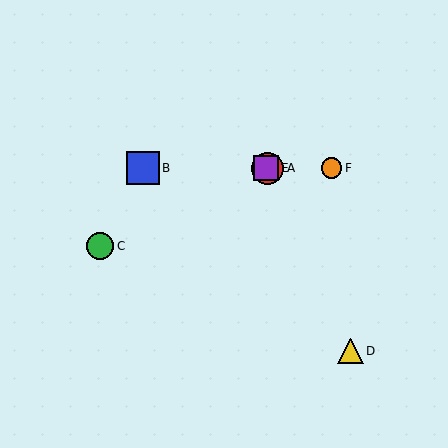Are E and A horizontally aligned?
Yes, both are at y≈168.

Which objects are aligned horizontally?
Objects A, B, E, F are aligned horizontally.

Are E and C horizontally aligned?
No, E is at y≈168 and C is at y≈246.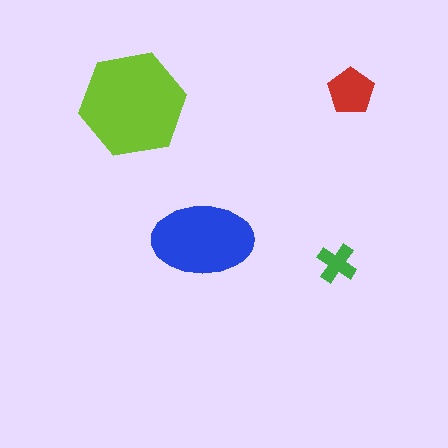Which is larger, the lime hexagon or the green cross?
The lime hexagon.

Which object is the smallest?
The green cross.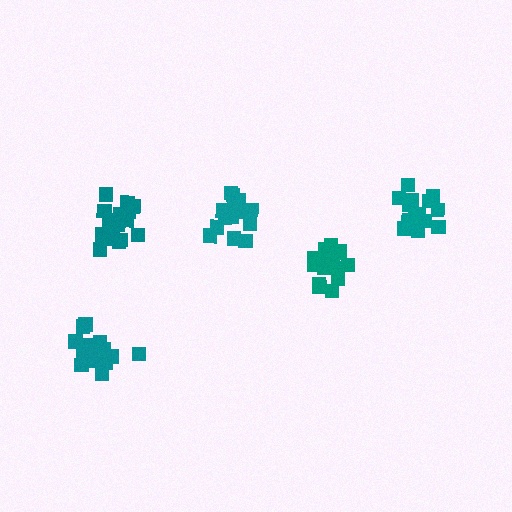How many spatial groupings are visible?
There are 5 spatial groupings.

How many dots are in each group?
Group 1: 15 dots, Group 2: 18 dots, Group 3: 19 dots, Group 4: 18 dots, Group 5: 16 dots (86 total).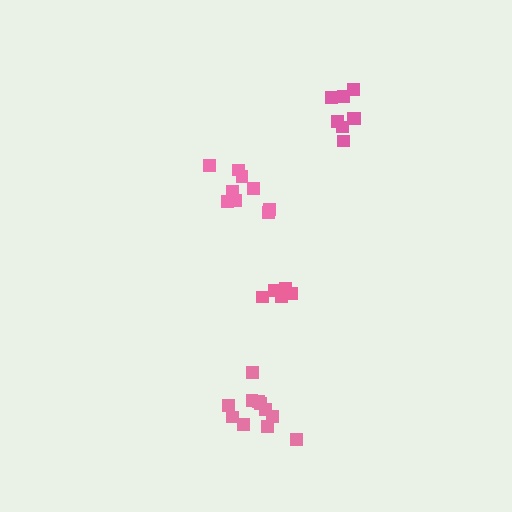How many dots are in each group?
Group 1: 5 dots, Group 2: 8 dots, Group 3: 11 dots, Group 4: 9 dots (33 total).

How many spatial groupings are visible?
There are 4 spatial groupings.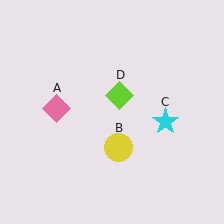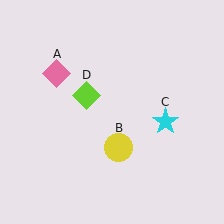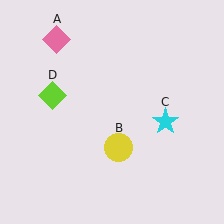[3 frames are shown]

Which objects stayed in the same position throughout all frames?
Yellow circle (object B) and cyan star (object C) remained stationary.